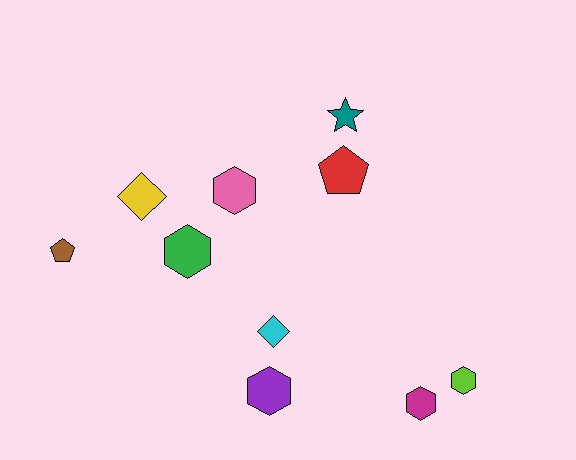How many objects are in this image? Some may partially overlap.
There are 10 objects.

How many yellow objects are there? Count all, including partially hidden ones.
There is 1 yellow object.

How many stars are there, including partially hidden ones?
There is 1 star.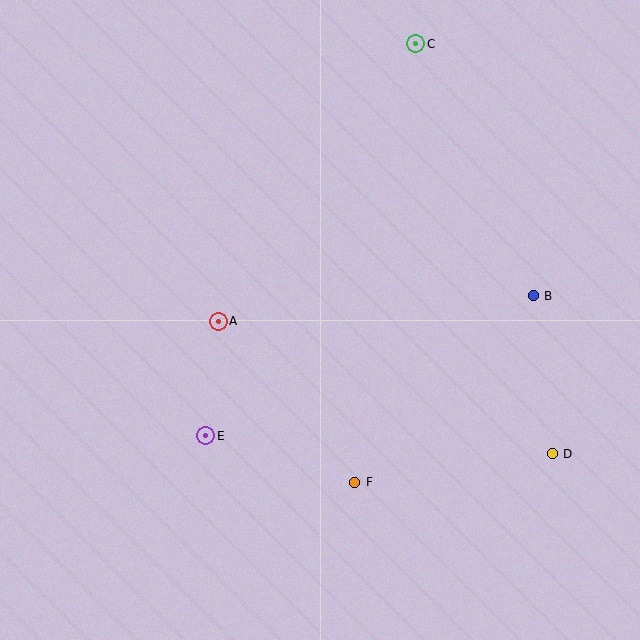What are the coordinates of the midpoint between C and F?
The midpoint between C and F is at (385, 263).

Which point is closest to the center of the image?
Point A at (218, 321) is closest to the center.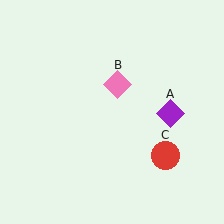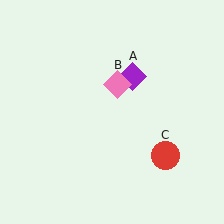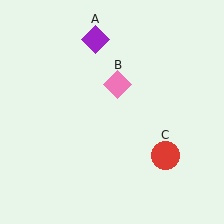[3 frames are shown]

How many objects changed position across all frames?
1 object changed position: purple diamond (object A).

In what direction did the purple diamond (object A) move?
The purple diamond (object A) moved up and to the left.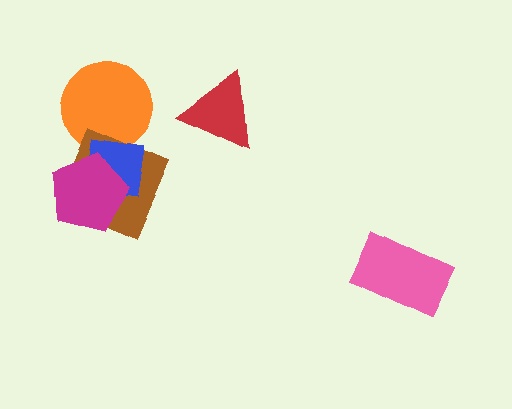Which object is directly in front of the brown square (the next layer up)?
The blue square is directly in front of the brown square.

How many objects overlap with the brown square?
3 objects overlap with the brown square.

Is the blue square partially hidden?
Yes, it is partially covered by another shape.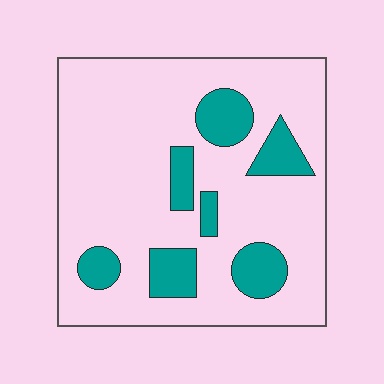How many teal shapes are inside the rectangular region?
7.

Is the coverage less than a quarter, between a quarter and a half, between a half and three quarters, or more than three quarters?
Less than a quarter.